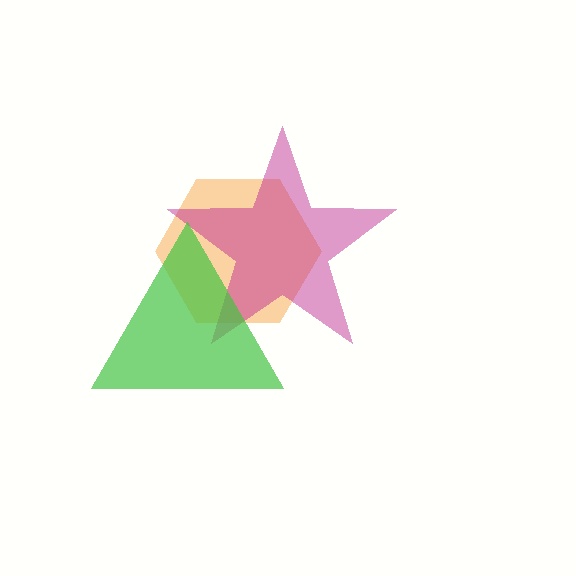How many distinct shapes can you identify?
There are 3 distinct shapes: an orange hexagon, a magenta star, a green triangle.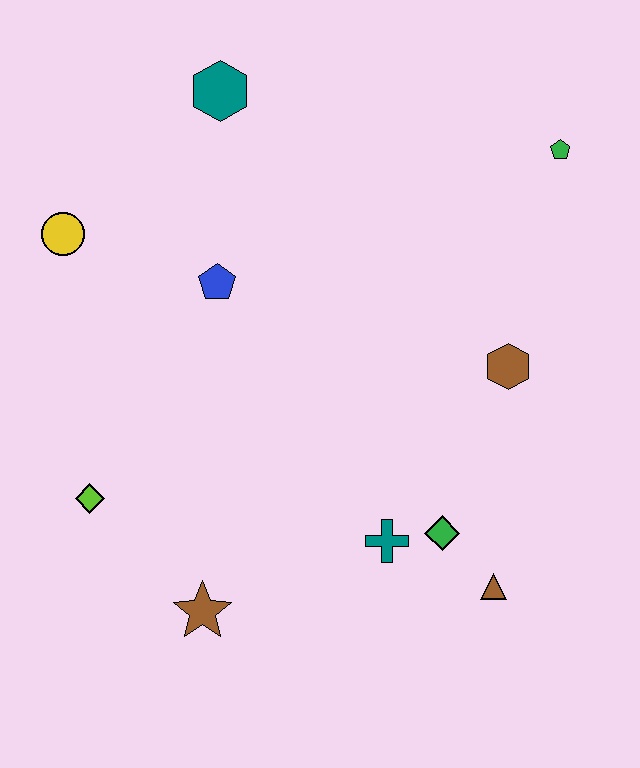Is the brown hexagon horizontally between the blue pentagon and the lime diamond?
No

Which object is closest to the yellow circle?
The blue pentagon is closest to the yellow circle.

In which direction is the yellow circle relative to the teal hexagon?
The yellow circle is to the left of the teal hexagon.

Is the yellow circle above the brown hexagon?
Yes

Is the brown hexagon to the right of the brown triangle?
Yes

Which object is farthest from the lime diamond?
The green pentagon is farthest from the lime diamond.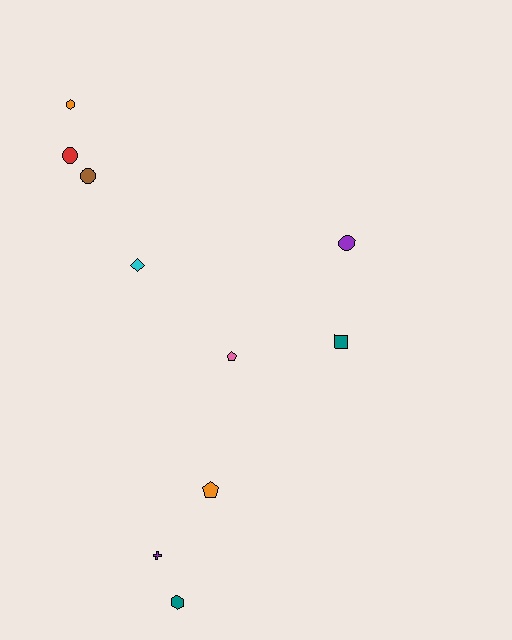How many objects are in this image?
There are 10 objects.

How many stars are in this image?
There are no stars.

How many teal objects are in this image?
There are 2 teal objects.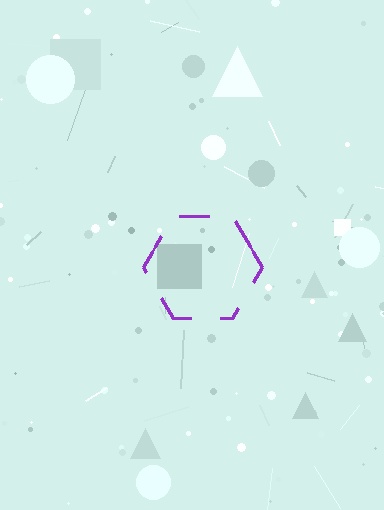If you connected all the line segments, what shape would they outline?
They would outline a hexagon.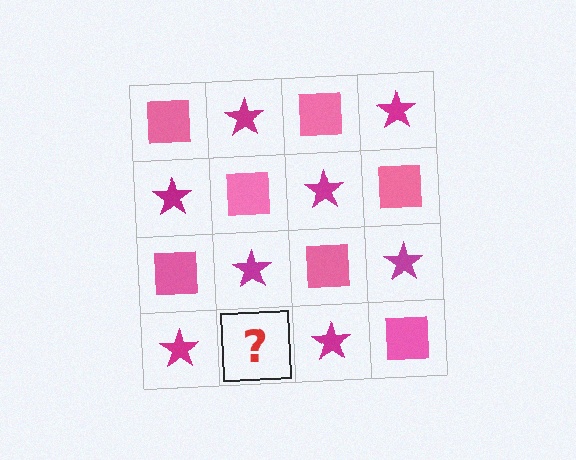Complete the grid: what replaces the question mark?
The question mark should be replaced with a pink square.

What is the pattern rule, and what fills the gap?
The rule is that it alternates pink square and magenta star in a checkerboard pattern. The gap should be filled with a pink square.